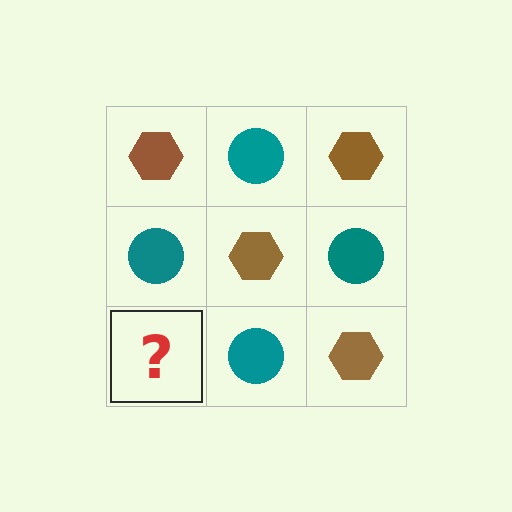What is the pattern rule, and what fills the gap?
The rule is that it alternates brown hexagon and teal circle in a checkerboard pattern. The gap should be filled with a brown hexagon.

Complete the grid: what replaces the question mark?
The question mark should be replaced with a brown hexagon.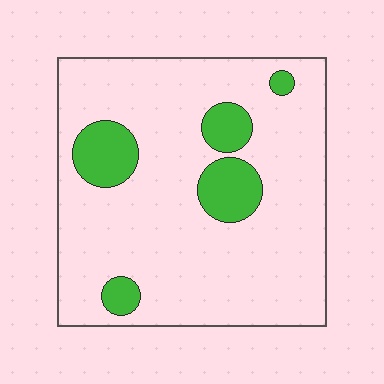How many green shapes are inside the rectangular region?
5.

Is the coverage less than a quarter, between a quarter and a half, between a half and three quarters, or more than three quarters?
Less than a quarter.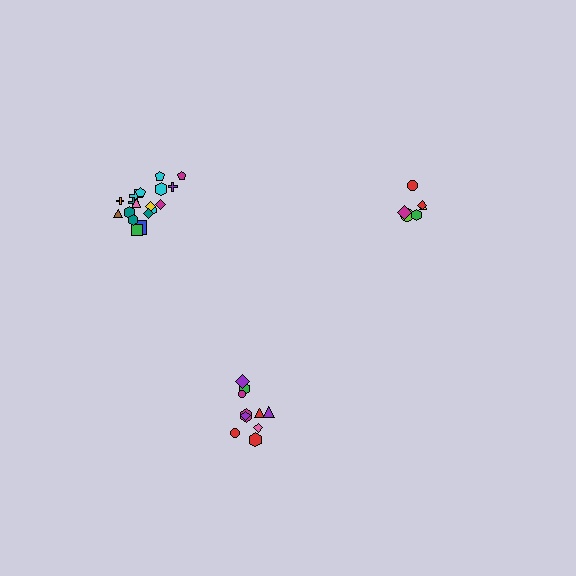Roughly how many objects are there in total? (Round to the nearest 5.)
Roughly 35 objects in total.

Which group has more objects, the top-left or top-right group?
The top-left group.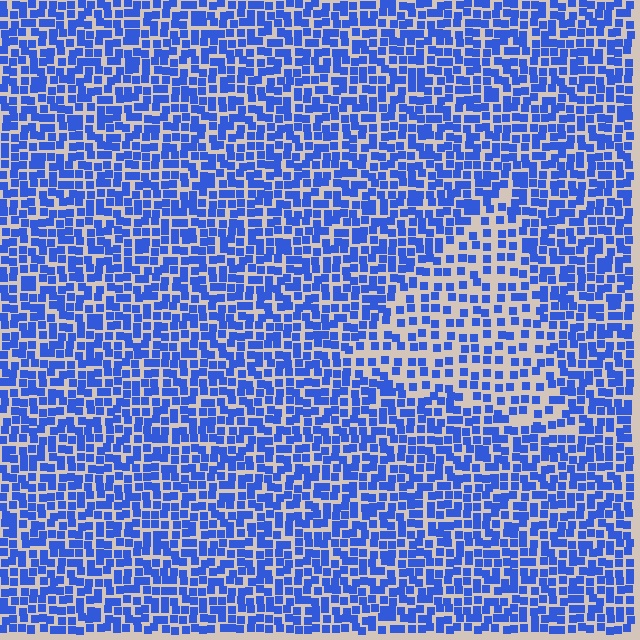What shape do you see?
I see a triangle.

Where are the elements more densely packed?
The elements are more densely packed outside the triangle boundary.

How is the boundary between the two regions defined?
The boundary is defined by a change in element density (approximately 1.8x ratio). All elements are the same color, size, and shape.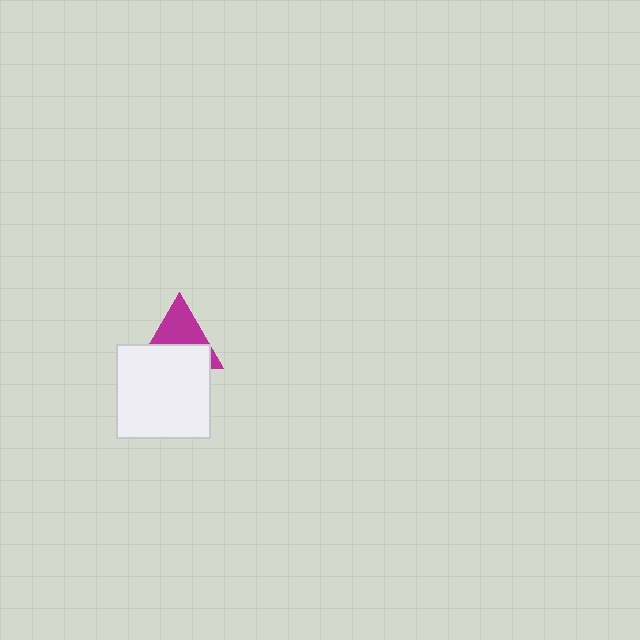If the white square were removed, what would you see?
You would see the complete magenta triangle.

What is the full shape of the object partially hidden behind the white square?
The partially hidden object is a magenta triangle.